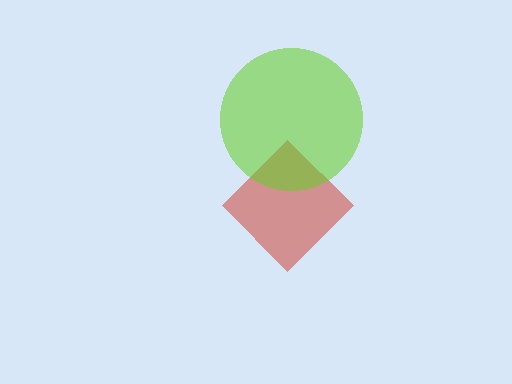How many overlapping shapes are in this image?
There are 2 overlapping shapes in the image.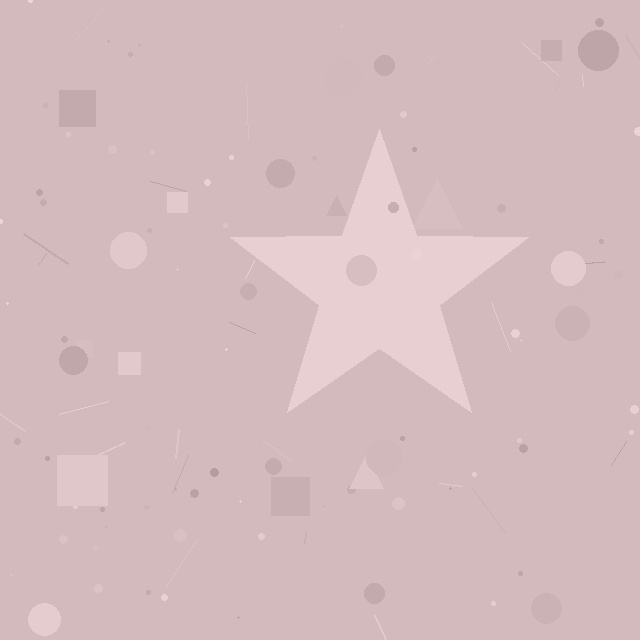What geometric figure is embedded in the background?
A star is embedded in the background.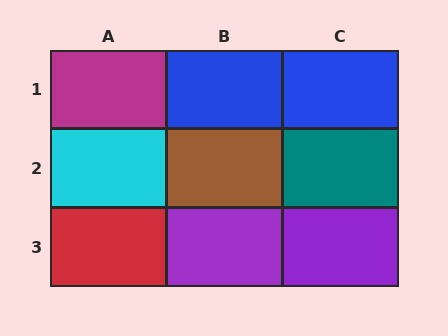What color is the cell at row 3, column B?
Purple.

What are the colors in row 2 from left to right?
Cyan, brown, teal.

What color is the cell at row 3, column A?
Red.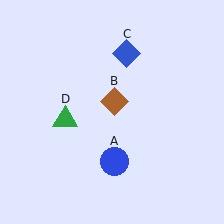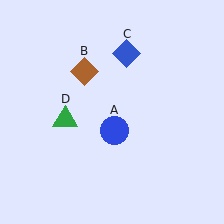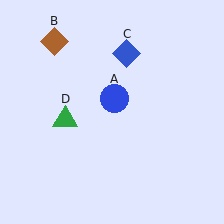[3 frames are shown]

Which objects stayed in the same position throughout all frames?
Blue diamond (object C) and green triangle (object D) remained stationary.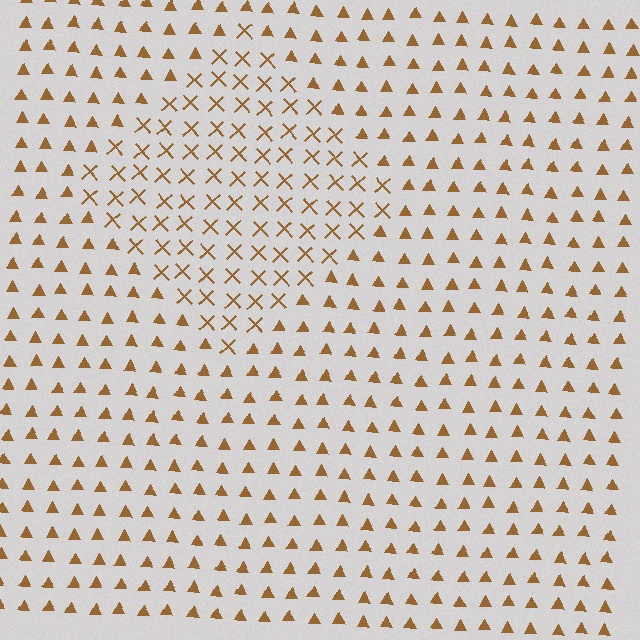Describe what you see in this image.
The image is filled with small brown elements arranged in a uniform grid. A diamond-shaped region contains X marks, while the surrounding area contains triangles. The boundary is defined purely by the change in element shape.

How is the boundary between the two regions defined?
The boundary is defined by a change in element shape: X marks inside vs. triangles outside. All elements share the same color and spacing.